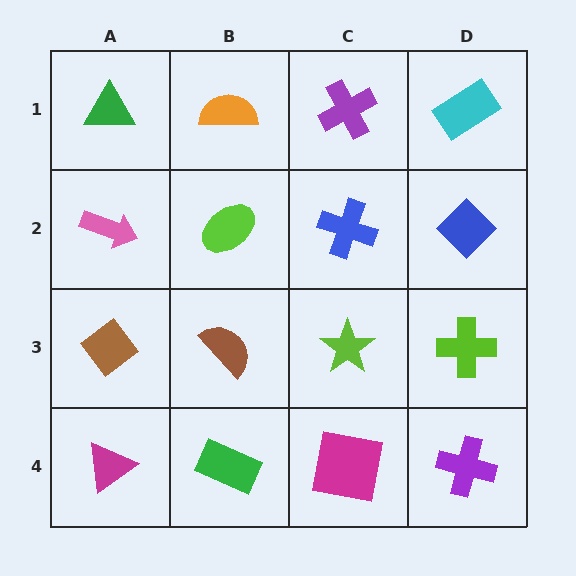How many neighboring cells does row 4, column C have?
3.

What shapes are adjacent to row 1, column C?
A blue cross (row 2, column C), an orange semicircle (row 1, column B), a cyan rectangle (row 1, column D).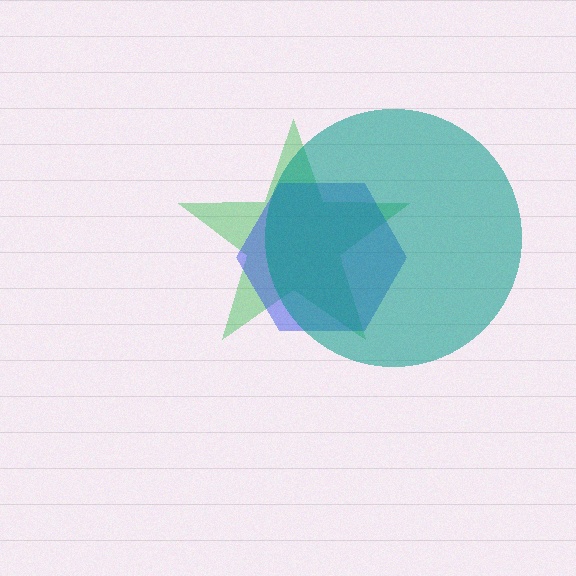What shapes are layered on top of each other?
The layered shapes are: a green star, a blue hexagon, a teal circle.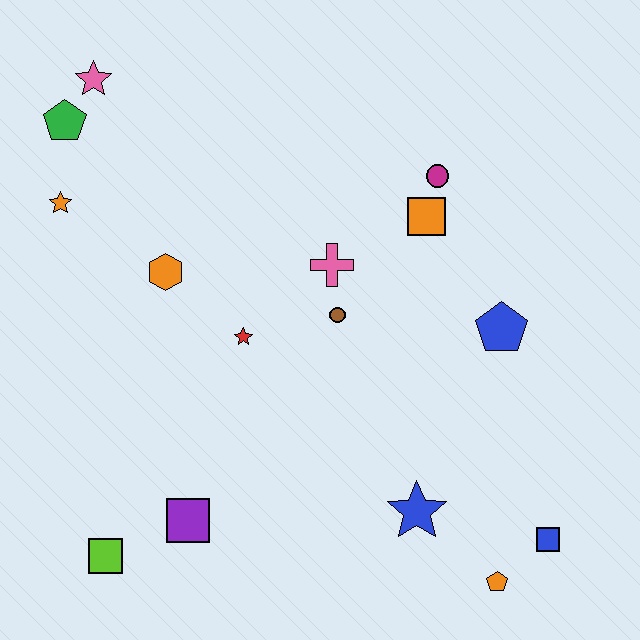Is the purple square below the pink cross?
Yes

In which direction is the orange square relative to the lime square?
The orange square is above the lime square.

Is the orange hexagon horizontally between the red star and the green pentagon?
Yes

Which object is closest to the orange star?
The green pentagon is closest to the orange star.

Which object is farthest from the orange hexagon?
The blue square is farthest from the orange hexagon.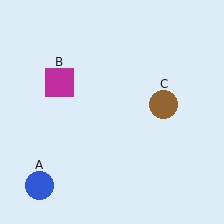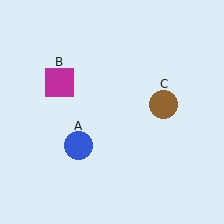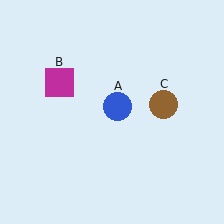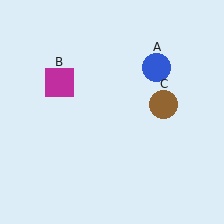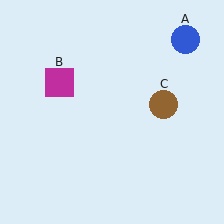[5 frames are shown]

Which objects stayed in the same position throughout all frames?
Magenta square (object B) and brown circle (object C) remained stationary.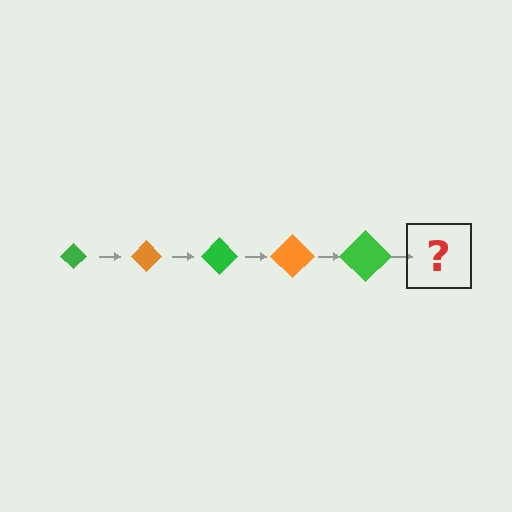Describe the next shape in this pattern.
It should be an orange diamond, larger than the previous one.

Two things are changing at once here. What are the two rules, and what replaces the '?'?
The two rules are that the diamond grows larger each step and the color cycles through green and orange. The '?' should be an orange diamond, larger than the previous one.